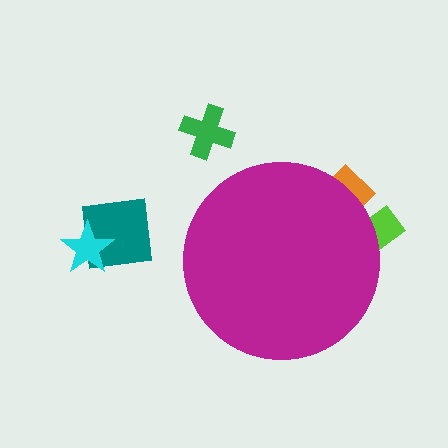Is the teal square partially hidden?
No, the teal square is fully visible.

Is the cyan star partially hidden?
No, the cyan star is fully visible.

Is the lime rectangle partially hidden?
Yes, the lime rectangle is partially hidden behind the magenta circle.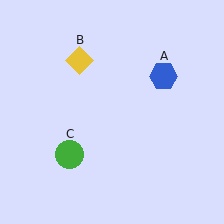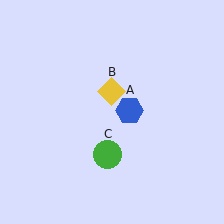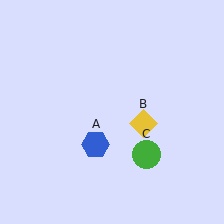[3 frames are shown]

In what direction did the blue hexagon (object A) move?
The blue hexagon (object A) moved down and to the left.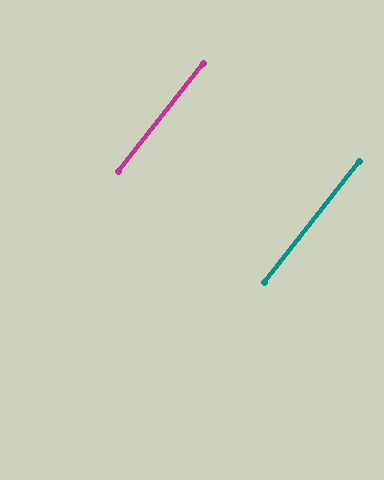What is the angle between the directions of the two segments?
Approximately 0 degrees.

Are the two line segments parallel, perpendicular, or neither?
Parallel — their directions differ by only 0.1°.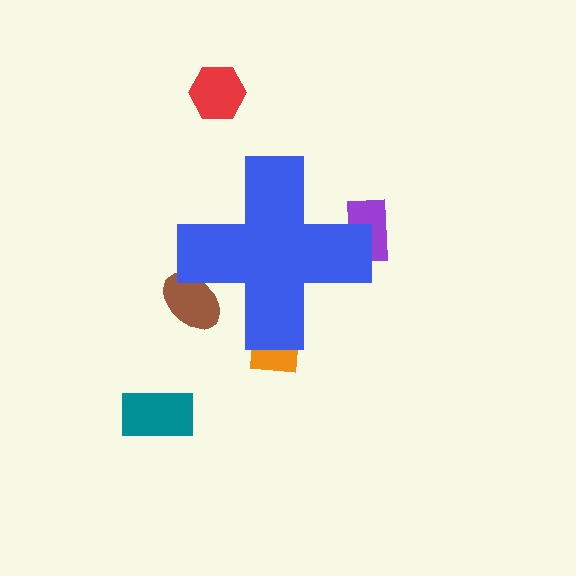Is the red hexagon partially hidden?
No, the red hexagon is fully visible.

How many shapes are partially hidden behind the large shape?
3 shapes are partially hidden.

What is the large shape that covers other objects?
A blue cross.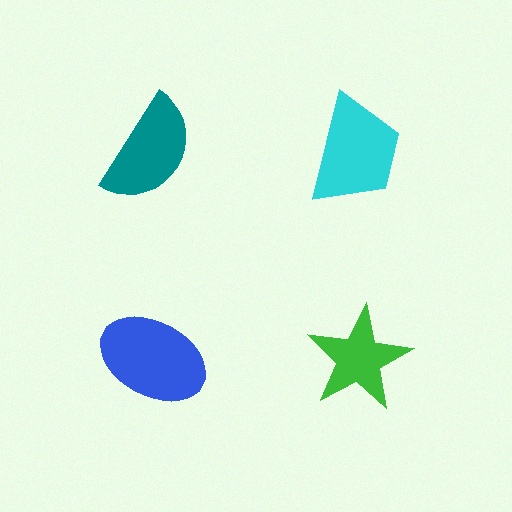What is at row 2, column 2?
A green star.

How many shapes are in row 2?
2 shapes.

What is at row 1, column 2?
A cyan trapezoid.